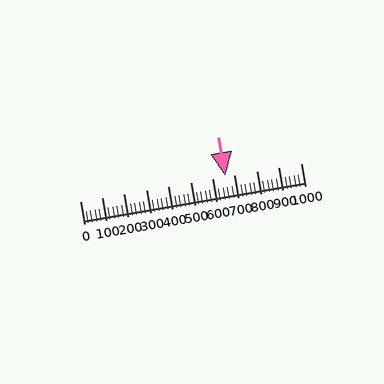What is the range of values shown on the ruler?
The ruler shows values from 0 to 1000.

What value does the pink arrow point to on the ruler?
The pink arrow points to approximately 660.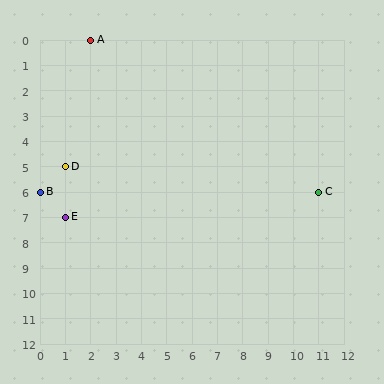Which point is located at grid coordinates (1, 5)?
Point D is at (1, 5).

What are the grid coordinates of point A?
Point A is at grid coordinates (2, 0).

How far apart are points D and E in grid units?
Points D and E are 2 rows apart.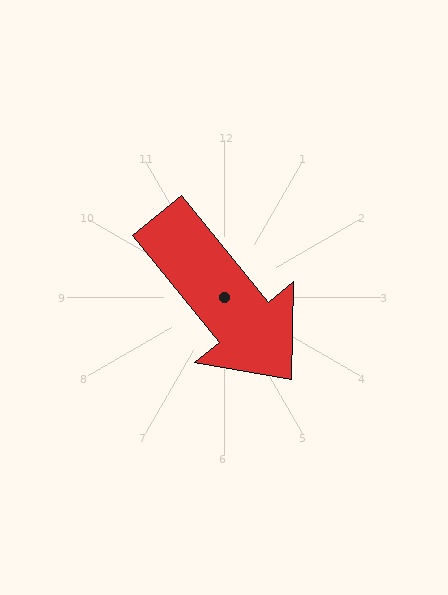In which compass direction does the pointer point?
Southeast.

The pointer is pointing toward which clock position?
Roughly 5 o'clock.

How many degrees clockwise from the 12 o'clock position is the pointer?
Approximately 141 degrees.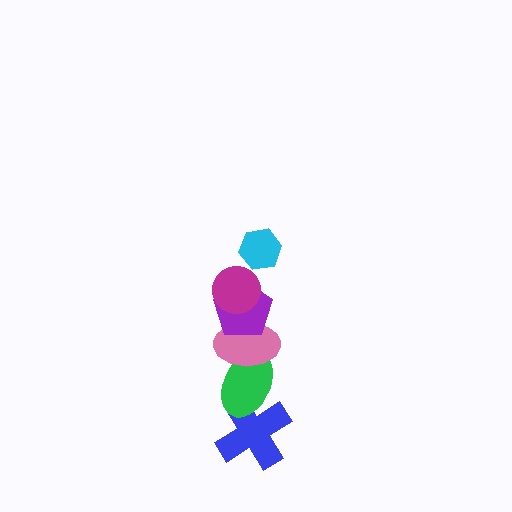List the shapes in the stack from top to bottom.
From top to bottom: the cyan hexagon, the magenta circle, the purple pentagon, the pink ellipse, the green ellipse, the blue cross.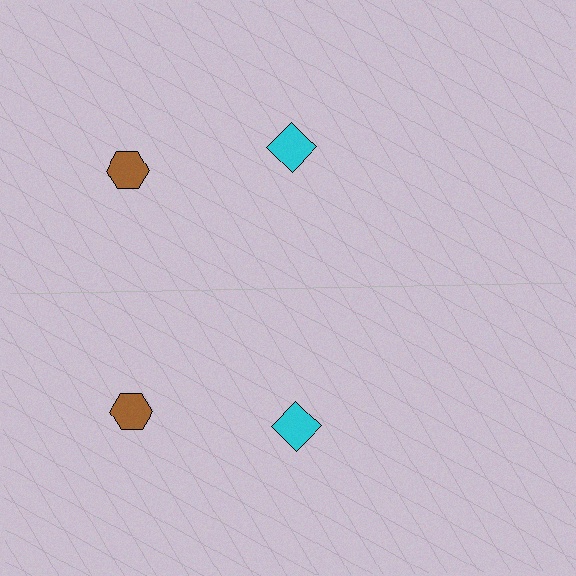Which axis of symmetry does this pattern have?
The pattern has a horizontal axis of symmetry running through the center of the image.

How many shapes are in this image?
There are 4 shapes in this image.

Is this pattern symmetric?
Yes, this pattern has bilateral (reflection) symmetry.